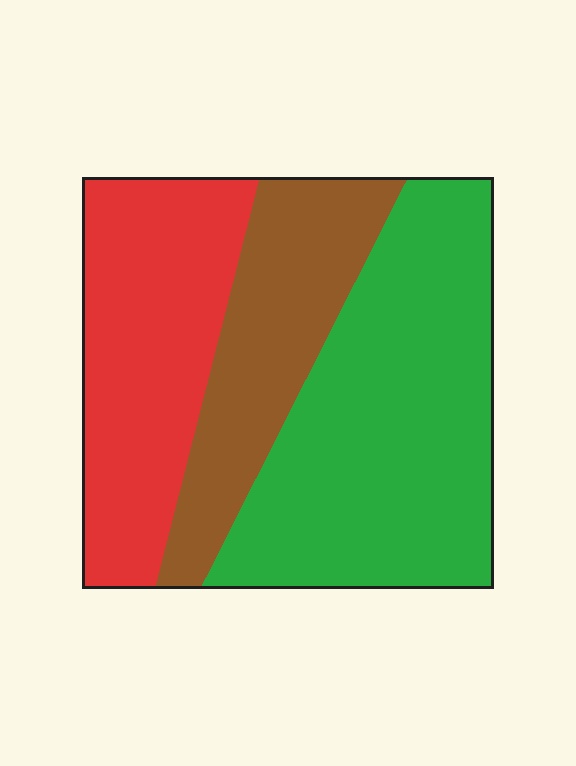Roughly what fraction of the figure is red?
Red covers around 30% of the figure.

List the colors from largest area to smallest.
From largest to smallest: green, red, brown.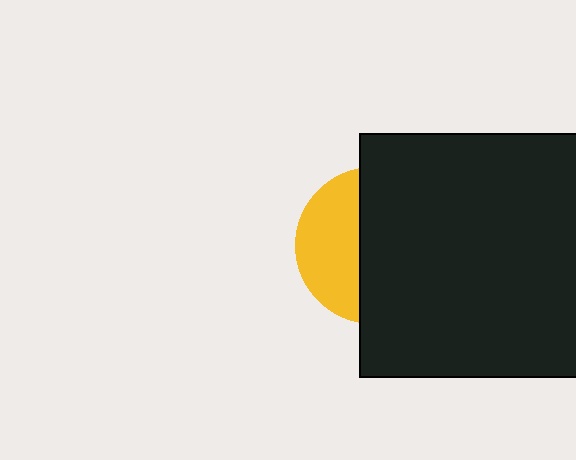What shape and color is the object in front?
The object in front is a black square.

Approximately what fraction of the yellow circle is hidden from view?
Roughly 61% of the yellow circle is hidden behind the black square.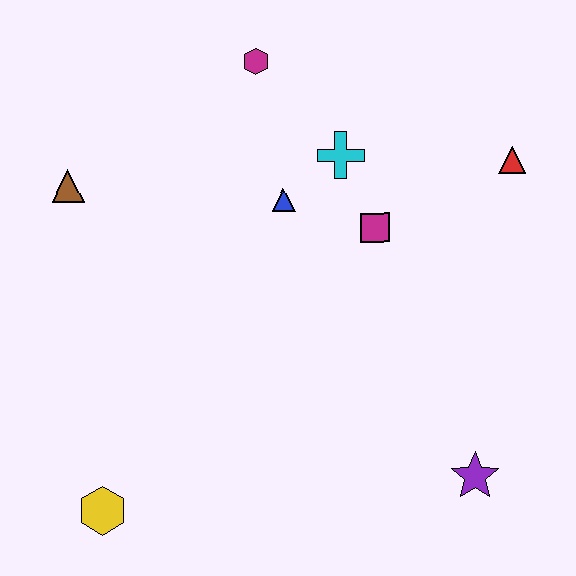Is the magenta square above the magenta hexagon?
No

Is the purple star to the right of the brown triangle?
Yes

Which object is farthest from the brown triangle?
The purple star is farthest from the brown triangle.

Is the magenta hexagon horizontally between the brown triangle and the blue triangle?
Yes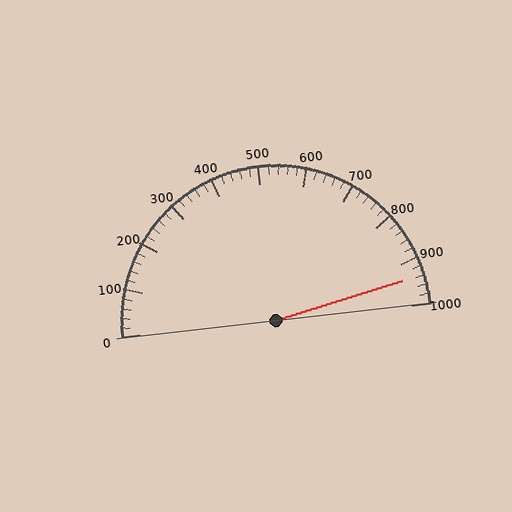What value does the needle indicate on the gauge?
The needle indicates approximately 940.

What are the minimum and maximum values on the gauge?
The gauge ranges from 0 to 1000.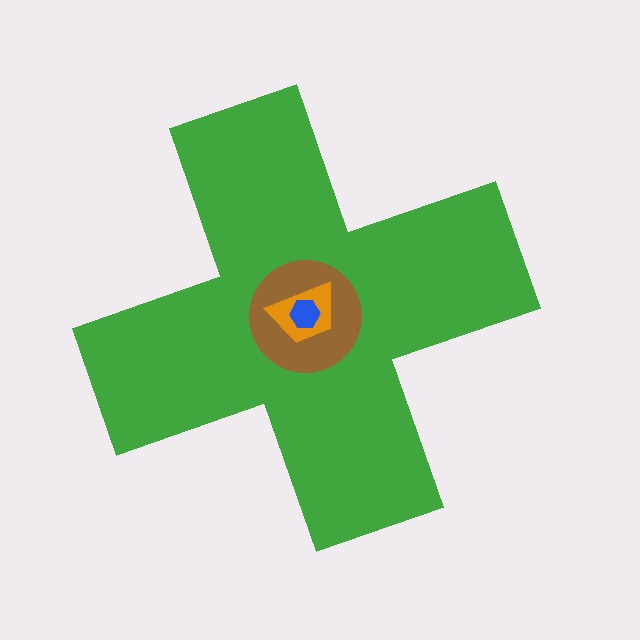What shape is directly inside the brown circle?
The orange trapezoid.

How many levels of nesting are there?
4.